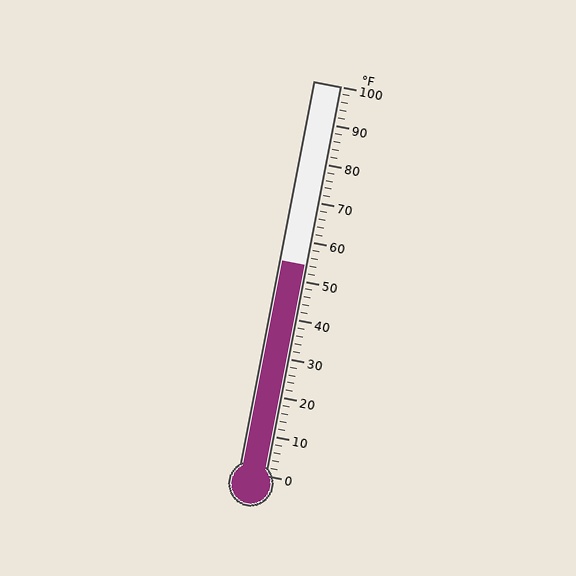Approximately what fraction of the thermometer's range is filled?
The thermometer is filled to approximately 55% of its range.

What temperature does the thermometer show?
The thermometer shows approximately 54°F.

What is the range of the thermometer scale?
The thermometer scale ranges from 0°F to 100°F.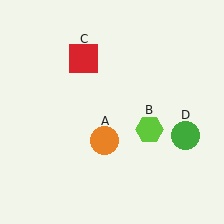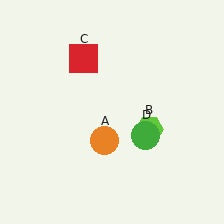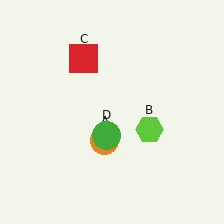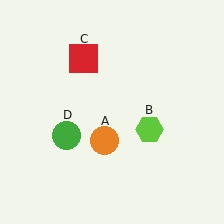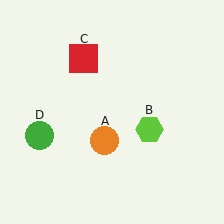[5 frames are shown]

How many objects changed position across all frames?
1 object changed position: green circle (object D).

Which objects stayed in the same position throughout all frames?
Orange circle (object A) and lime hexagon (object B) and red square (object C) remained stationary.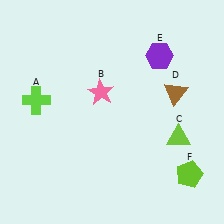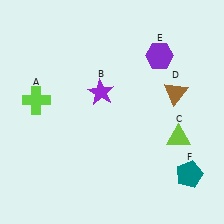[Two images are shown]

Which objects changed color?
B changed from pink to purple. F changed from lime to teal.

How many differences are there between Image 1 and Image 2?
There are 2 differences between the two images.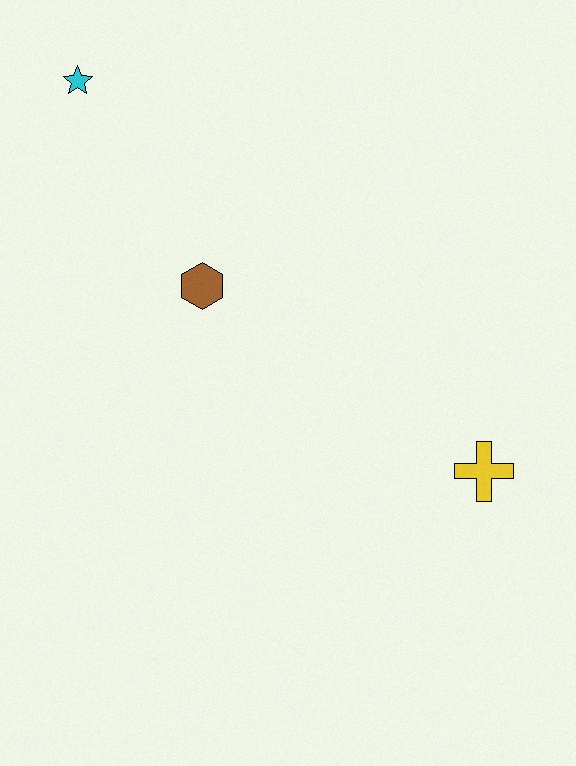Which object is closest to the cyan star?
The brown hexagon is closest to the cyan star.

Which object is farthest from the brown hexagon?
The yellow cross is farthest from the brown hexagon.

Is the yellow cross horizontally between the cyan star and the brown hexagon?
No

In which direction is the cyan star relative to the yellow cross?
The cyan star is to the left of the yellow cross.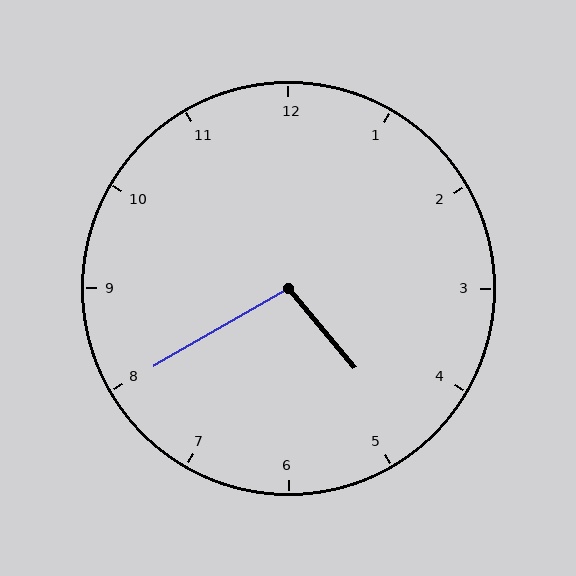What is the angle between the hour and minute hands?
Approximately 100 degrees.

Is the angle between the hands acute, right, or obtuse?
It is obtuse.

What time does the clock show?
4:40.